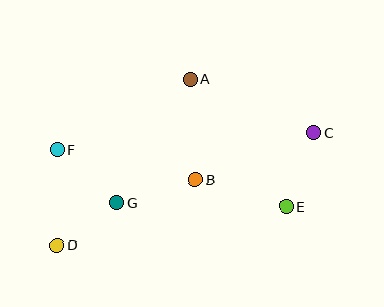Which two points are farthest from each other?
Points C and D are farthest from each other.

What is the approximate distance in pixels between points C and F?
The distance between C and F is approximately 258 pixels.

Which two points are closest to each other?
Points D and G are closest to each other.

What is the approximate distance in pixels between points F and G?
The distance between F and G is approximately 80 pixels.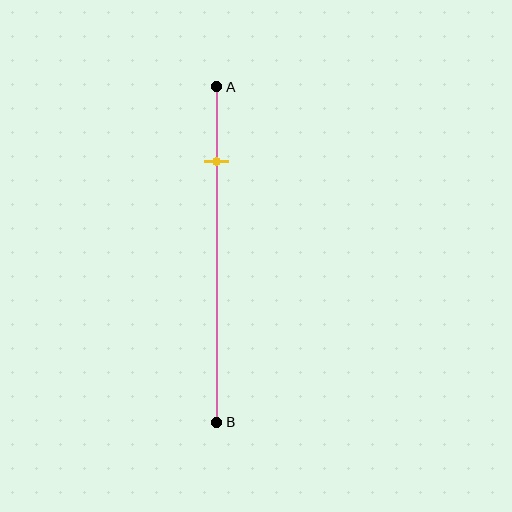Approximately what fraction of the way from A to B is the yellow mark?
The yellow mark is approximately 20% of the way from A to B.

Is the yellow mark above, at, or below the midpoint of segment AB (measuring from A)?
The yellow mark is above the midpoint of segment AB.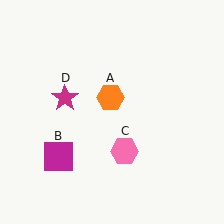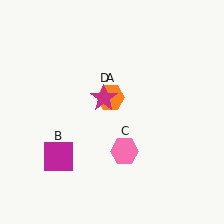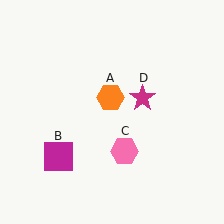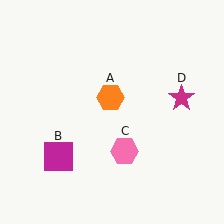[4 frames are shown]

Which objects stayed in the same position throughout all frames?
Orange hexagon (object A) and magenta square (object B) and pink hexagon (object C) remained stationary.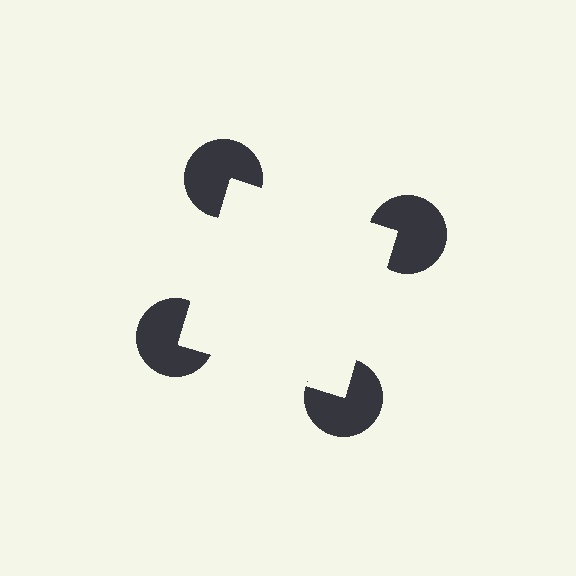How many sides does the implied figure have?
4 sides.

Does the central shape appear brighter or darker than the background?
It typically appears slightly brighter than the background, even though no actual brightness change is drawn.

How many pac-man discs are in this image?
There are 4 — one at each vertex of the illusory square.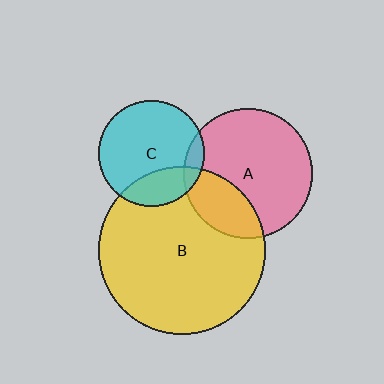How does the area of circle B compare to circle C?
Approximately 2.5 times.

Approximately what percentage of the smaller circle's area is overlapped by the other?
Approximately 25%.